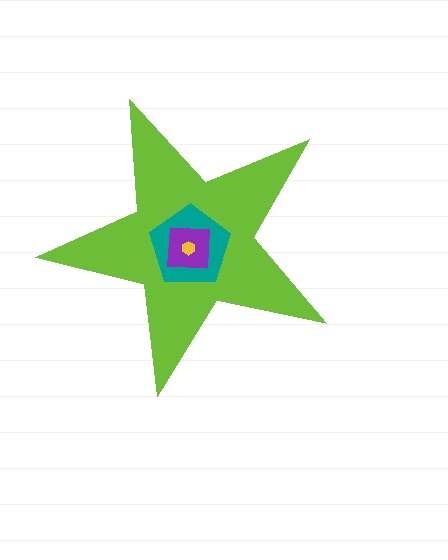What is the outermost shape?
The lime star.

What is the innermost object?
The yellow hexagon.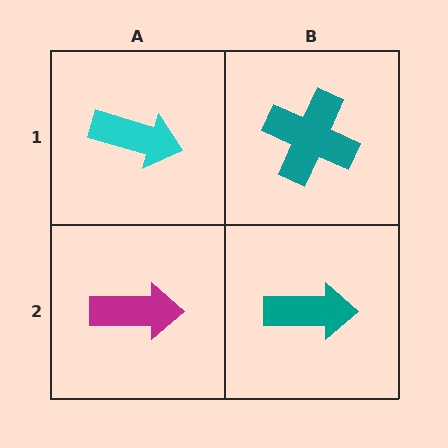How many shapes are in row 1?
2 shapes.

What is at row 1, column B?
A teal cross.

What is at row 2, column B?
A teal arrow.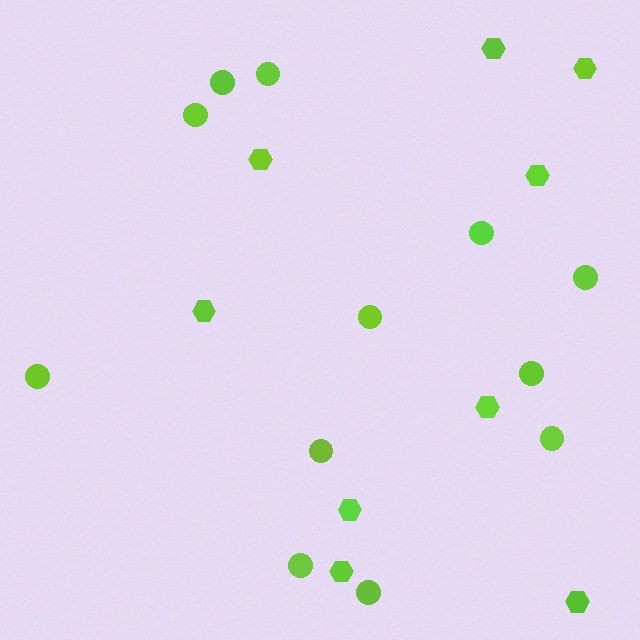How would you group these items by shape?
There are 2 groups: one group of hexagons (9) and one group of circles (12).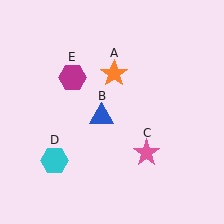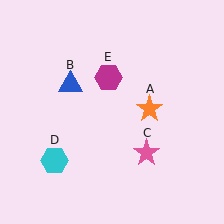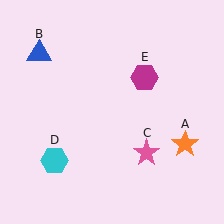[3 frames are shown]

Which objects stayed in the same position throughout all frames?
Pink star (object C) and cyan hexagon (object D) remained stationary.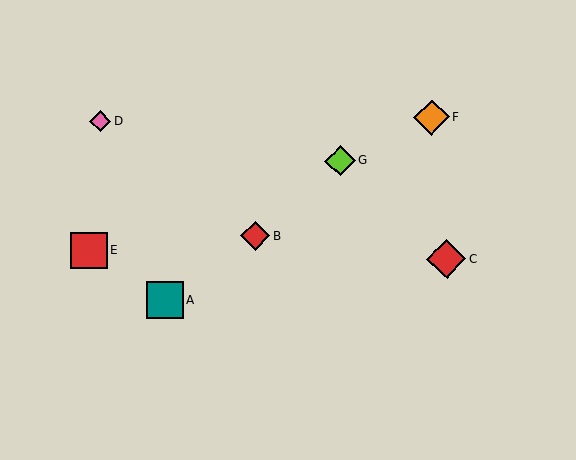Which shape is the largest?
The red diamond (labeled C) is the largest.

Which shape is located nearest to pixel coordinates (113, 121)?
The pink diamond (labeled D) at (100, 121) is nearest to that location.